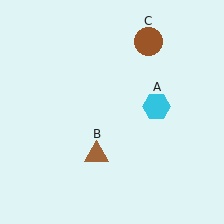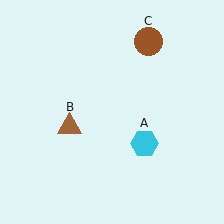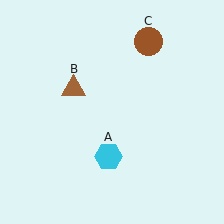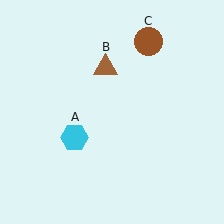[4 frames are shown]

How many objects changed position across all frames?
2 objects changed position: cyan hexagon (object A), brown triangle (object B).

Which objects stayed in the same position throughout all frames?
Brown circle (object C) remained stationary.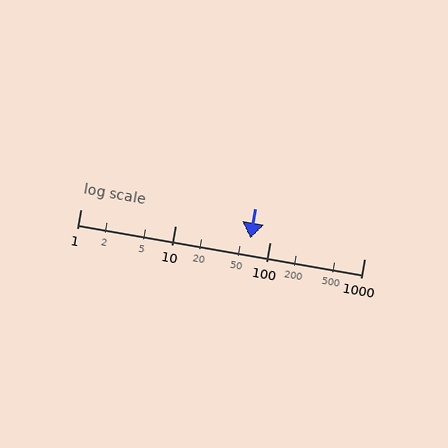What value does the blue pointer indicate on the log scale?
The pointer indicates approximately 63.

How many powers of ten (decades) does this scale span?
The scale spans 3 decades, from 1 to 1000.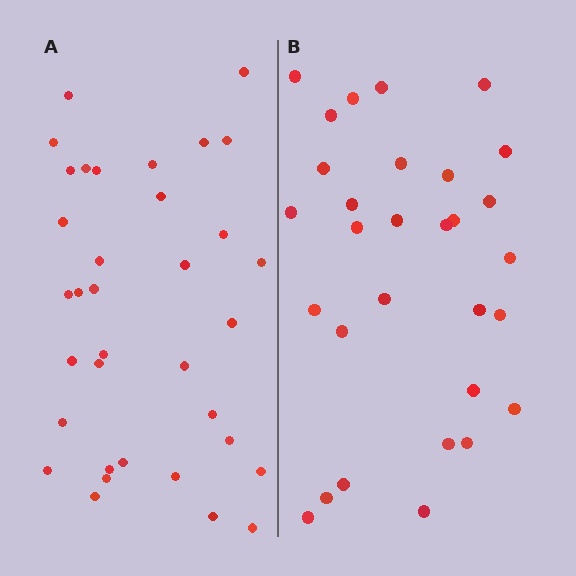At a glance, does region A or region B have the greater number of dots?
Region A (the left region) has more dots.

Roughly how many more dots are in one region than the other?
Region A has about 5 more dots than region B.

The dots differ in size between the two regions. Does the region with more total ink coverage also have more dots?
No. Region B has more total ink coverage because its dots are larger, but region A actually contains more individual dots. Total area can be misleading — the number of items is what matters here.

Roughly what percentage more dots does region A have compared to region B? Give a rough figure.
About 15% more.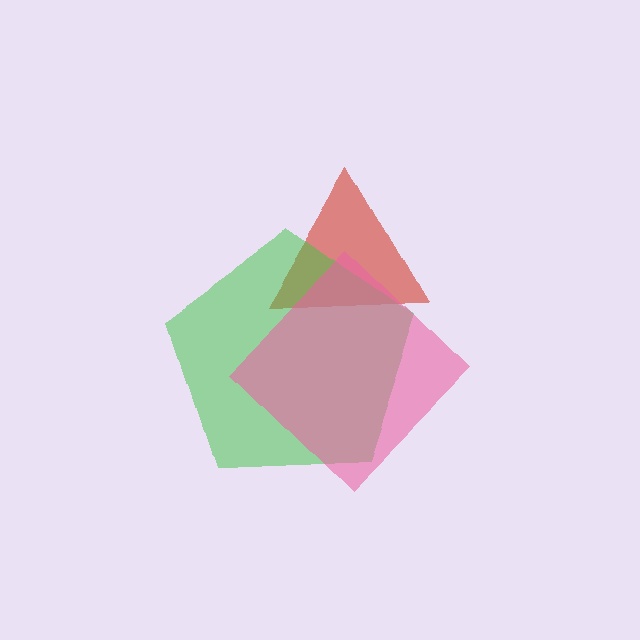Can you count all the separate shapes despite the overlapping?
Yes, there are 3 separate shapes.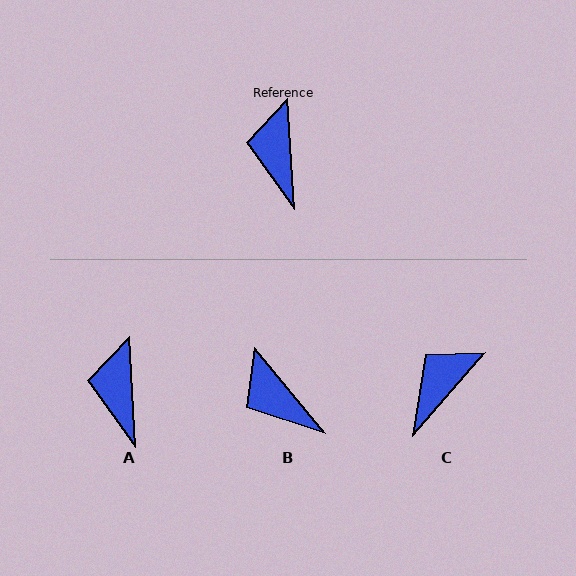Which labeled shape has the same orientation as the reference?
A.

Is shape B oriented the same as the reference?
No, it is off by about 36 degrees.